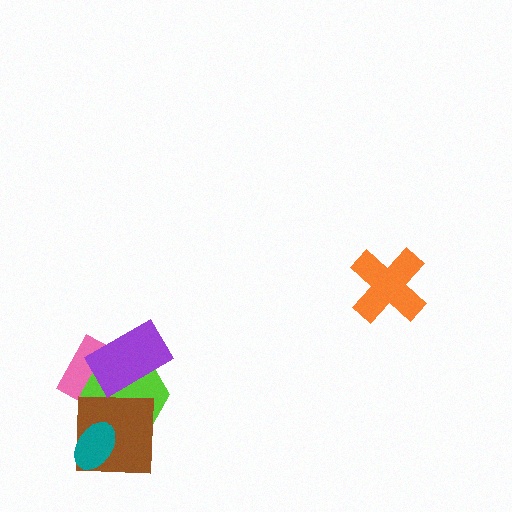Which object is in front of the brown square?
The teal ellipse is in front of the brown square.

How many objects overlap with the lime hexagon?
4 objects overlap with the lime hexagon.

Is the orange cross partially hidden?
No, no other shape covers it.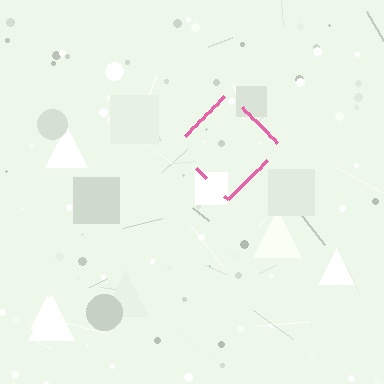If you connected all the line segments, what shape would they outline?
They would outline a diamond.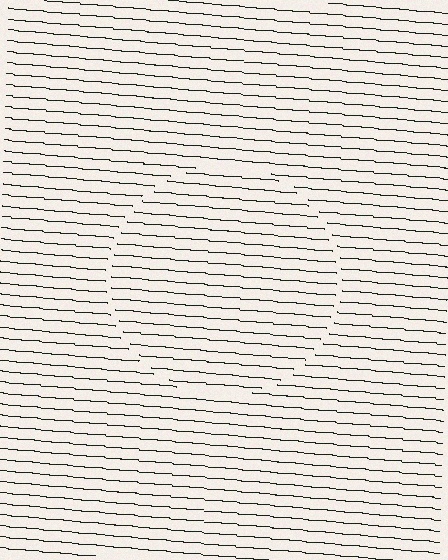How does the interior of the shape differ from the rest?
The interior of the shape contains the same grating, shifted by half a period — the contour is defined by the phase discontinuity where line-ends from the inner and outer gratings abut.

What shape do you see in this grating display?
An illusory circle. The interior of the shape contains the same grating, shifted by half a period — the contour is defined by the phase discontinuity where line-ends from the inner and outer gratings abut.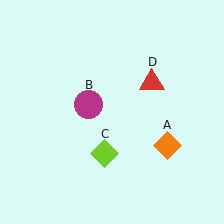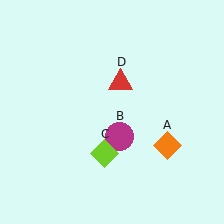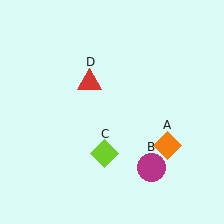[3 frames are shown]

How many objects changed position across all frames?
2 objects changed position: magenta circle (object B), red triangle (object D).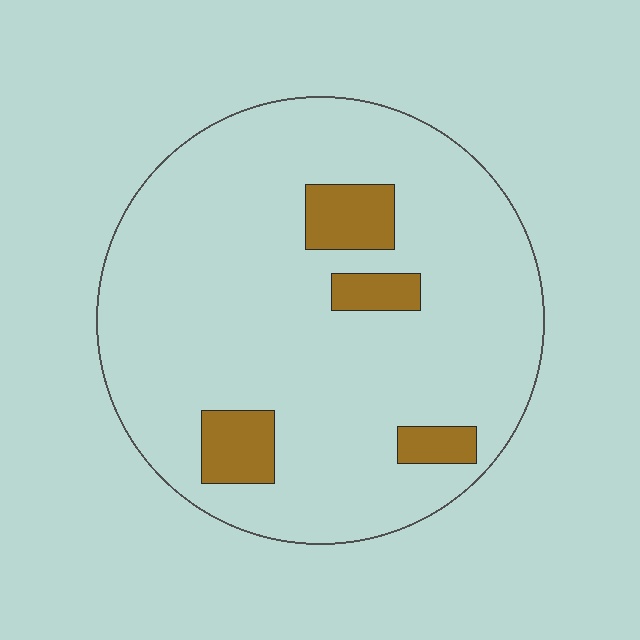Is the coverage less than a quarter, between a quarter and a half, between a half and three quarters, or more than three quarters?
Less than a quarter.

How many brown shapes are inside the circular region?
4.